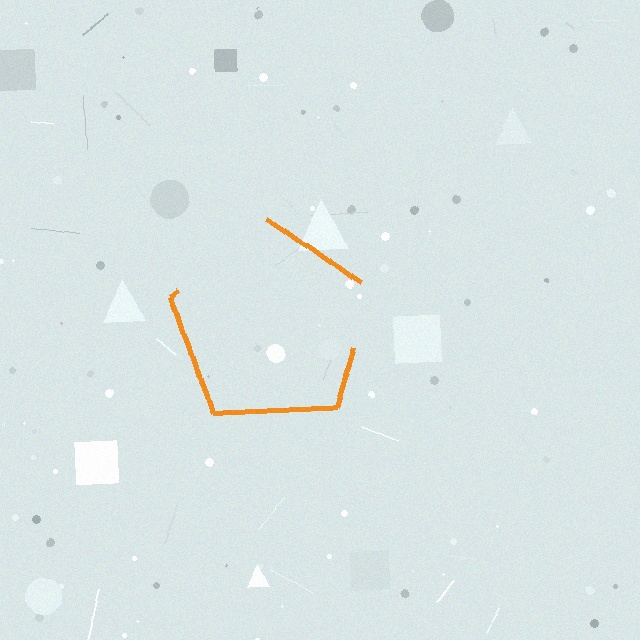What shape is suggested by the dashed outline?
The dashed outline suggests a pentagon.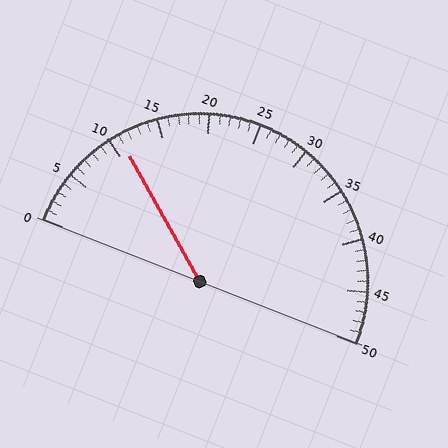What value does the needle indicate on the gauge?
The needle indicates approximately 11.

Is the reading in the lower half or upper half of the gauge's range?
The reading is in the lower half of the range (0 to 50).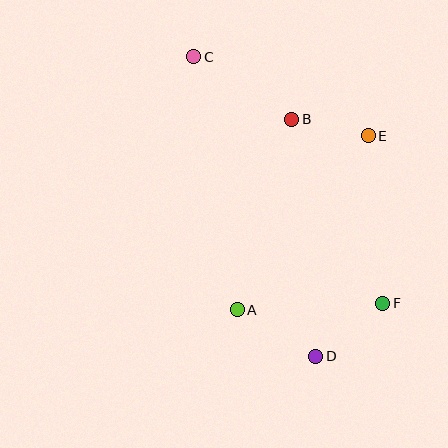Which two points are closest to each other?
Points B and E are closest to each other.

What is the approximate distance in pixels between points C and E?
The distance between C and E is approximately 191 pixels.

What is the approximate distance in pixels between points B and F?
The distance between B and F is approximately 205 pixels.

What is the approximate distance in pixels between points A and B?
The distance between A and B is approximately 198 pixels.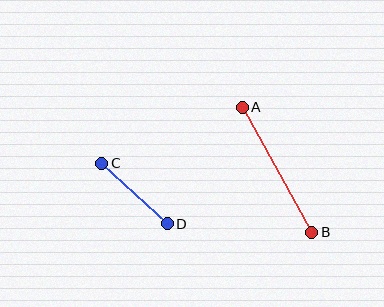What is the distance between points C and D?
The distance is approximately 89 pixels.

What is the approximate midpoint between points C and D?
The midpoint is at approximately (134, 194) pixels.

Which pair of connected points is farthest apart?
Points A and B are farthest apart.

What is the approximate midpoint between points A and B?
The midpoint is at approximately (277, 170) pixels.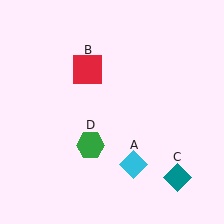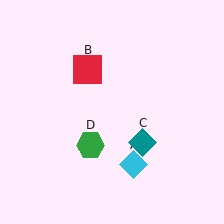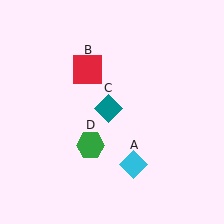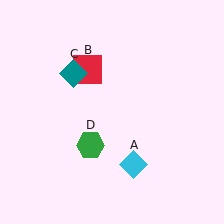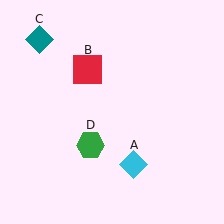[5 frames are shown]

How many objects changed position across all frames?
1 object changed position: teal diamond (object C).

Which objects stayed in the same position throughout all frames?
Cyan diamond (object A) and red square (object B) and green hexagon (object D) remained stationary.